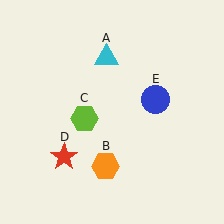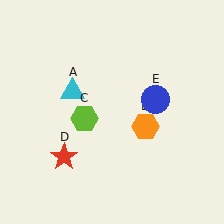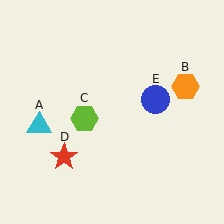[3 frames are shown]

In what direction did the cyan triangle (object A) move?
The cyan triangle (object A) moved down and to the left.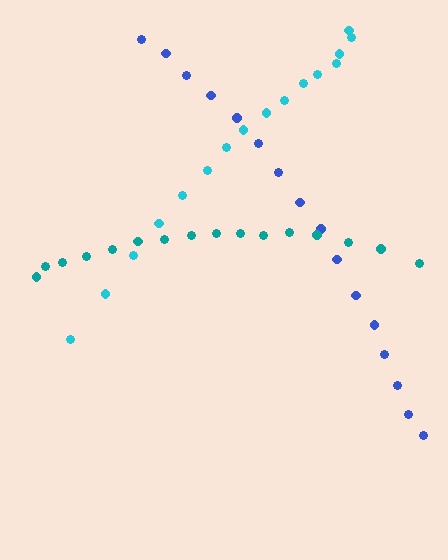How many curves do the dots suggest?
There are 3 distinct paths.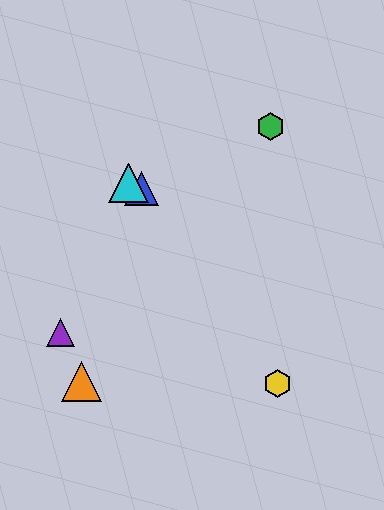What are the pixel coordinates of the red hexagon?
The red hexagon is at (130, 184).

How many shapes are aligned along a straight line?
3 shapes (the red hexagon, the blue triangle, the cyan triangle) are aligned along a straight line.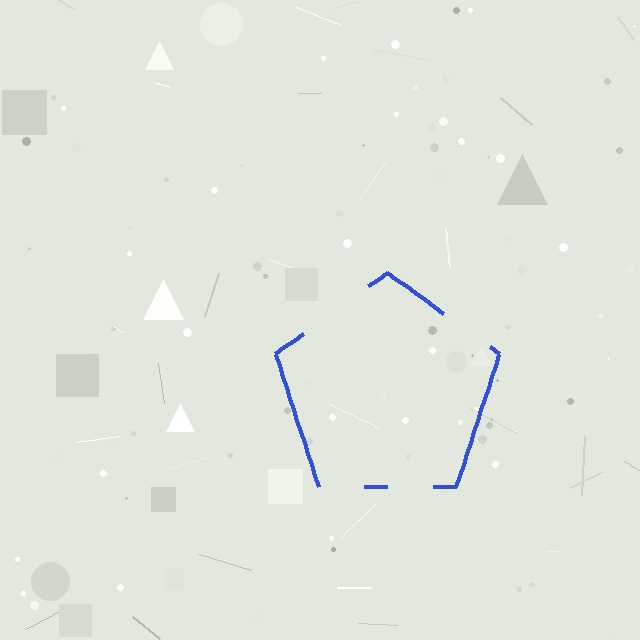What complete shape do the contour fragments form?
The contour fragments form a pentagon.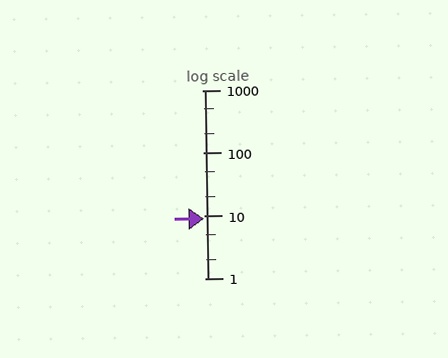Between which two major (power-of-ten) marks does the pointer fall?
The pointer is between 1 and 10.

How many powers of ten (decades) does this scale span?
The scale spans 3 decades, from 1 to 1000.